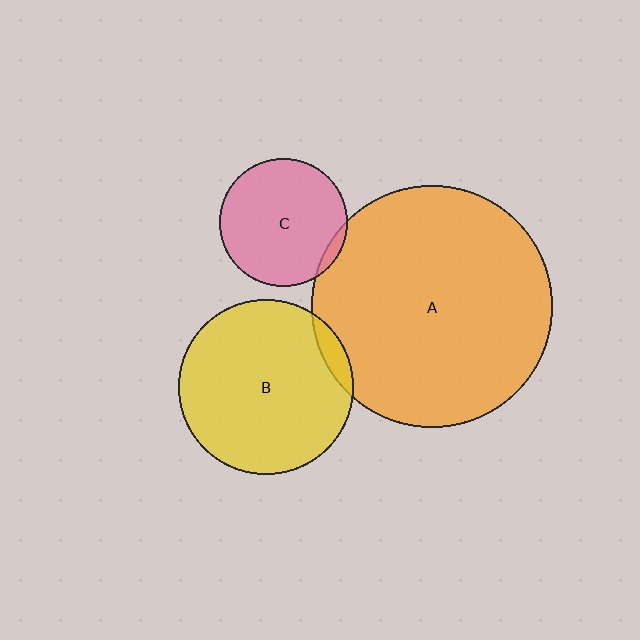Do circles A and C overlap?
Yes.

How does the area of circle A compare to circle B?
Approximately 1.9 times.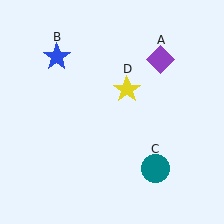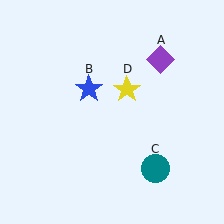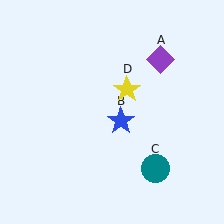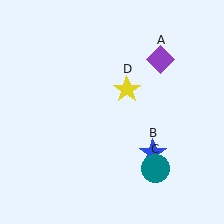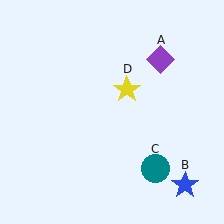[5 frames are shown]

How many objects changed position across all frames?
1 object changed position: blue star (object B).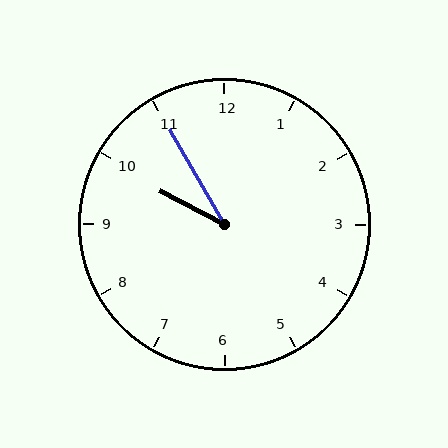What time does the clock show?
9:55.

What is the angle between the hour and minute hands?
Approximately 32 degrees.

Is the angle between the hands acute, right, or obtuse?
It is acute.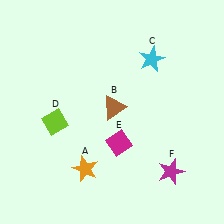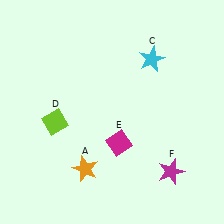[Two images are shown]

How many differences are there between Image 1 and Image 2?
There is 1 difference between the two images.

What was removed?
The brown triangle (B) was removed in Image 2.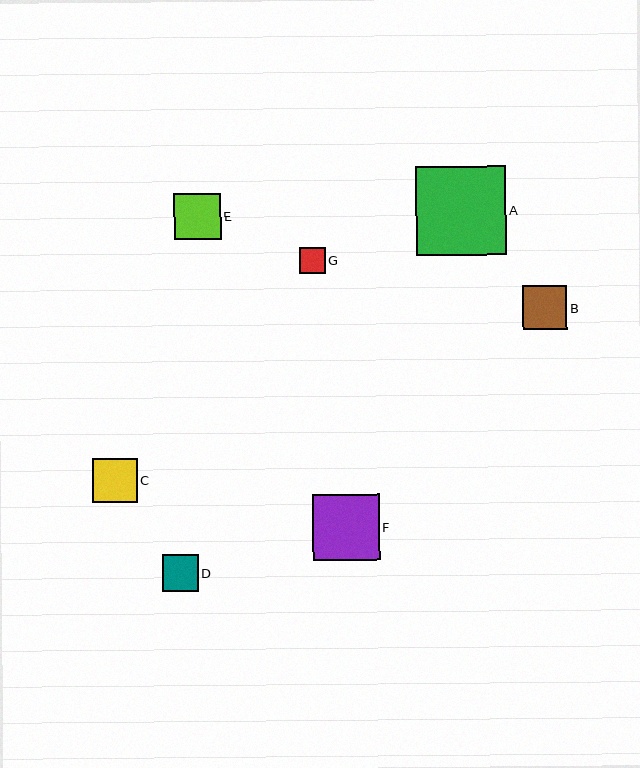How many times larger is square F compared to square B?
Square F is approximately 1.5 times the size of square B.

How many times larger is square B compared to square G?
Square B is approximately 1.7 times the size of square G.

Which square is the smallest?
Square G is the smallest with a size of approximately 25 pixels.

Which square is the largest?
Square A is the largest with a size of approximately 90 pixels.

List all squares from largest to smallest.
From largest to smallest: A, F, E, C, B, D, G.